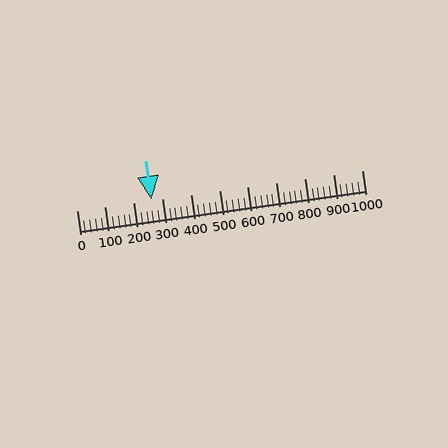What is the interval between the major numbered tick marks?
The major tick marks are spaced 100 units apart.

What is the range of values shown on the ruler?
The ruler shows values from 0 to 1000.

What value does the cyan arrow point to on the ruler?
The cyan arrow points to approximately 261.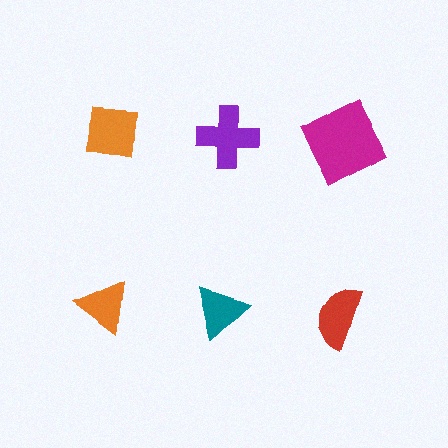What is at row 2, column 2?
A teal triangle.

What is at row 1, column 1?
An orange square.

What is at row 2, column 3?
A red semicircle.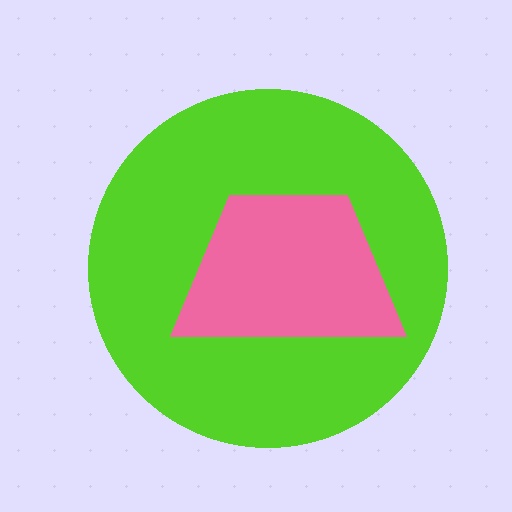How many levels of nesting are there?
2.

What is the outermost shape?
The lime circle.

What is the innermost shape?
The pink trapezoid.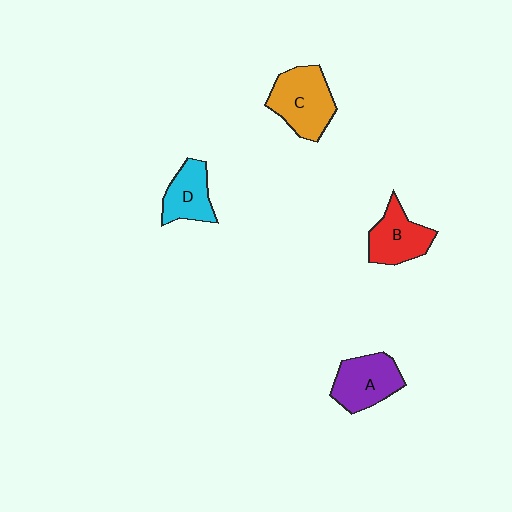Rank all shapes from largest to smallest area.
From largest to smallest: C (orange), A (purple), B (red), D (cyan).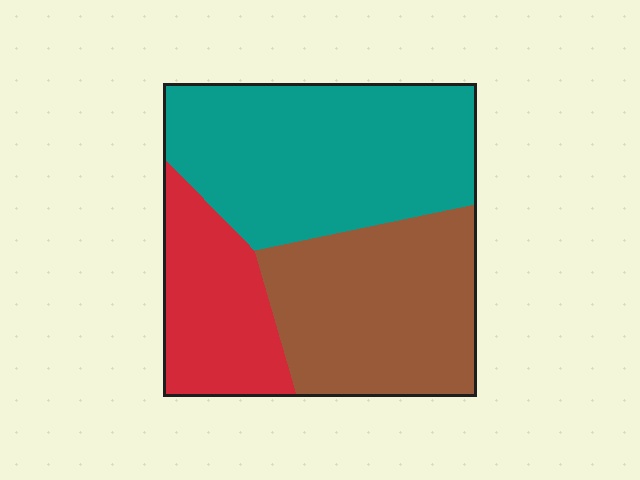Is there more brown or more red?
Brown.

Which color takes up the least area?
Red, at roughly 20%.